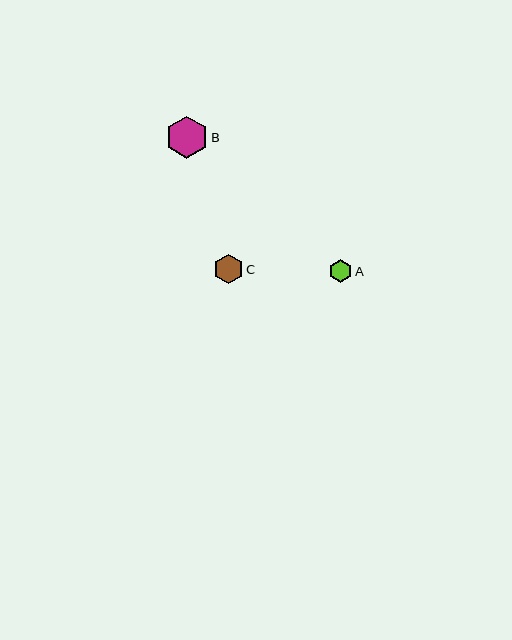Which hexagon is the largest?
Hexagon B is the largest with a size of approximately 42 pixels.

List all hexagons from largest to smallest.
From largest to smallest: B, C, A.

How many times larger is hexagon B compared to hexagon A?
Hexagon B is approximately 1.8 times the size of hexagon A.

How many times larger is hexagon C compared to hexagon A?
Hexagon C is approximately 1.3 times the size of hexagon A.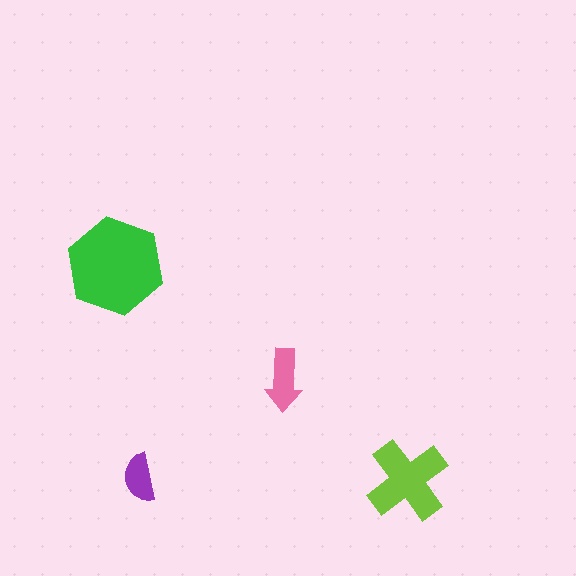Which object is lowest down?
The lime cross is bottommost.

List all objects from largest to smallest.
The green hexagon, the lime cross, the pink arrow, the purple semicircle.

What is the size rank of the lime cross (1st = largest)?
2nd.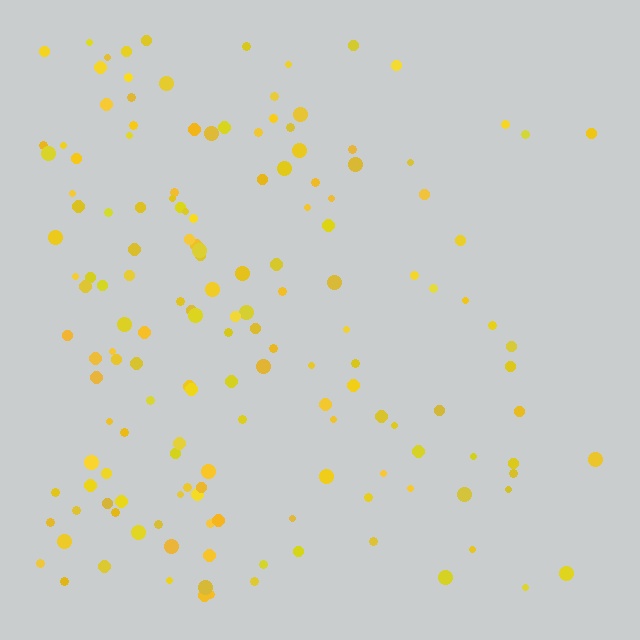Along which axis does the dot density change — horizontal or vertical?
Horizontal.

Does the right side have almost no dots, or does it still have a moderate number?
Still a moderate number, just noticeably fewer than the left.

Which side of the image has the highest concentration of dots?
The left.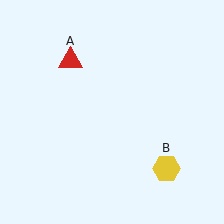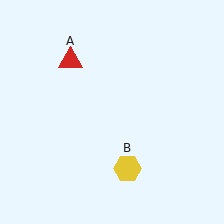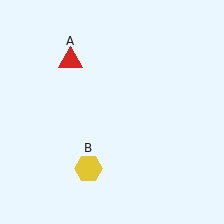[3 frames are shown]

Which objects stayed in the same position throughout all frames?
Red triangle (object A) remained stationary.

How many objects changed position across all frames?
1 object changed position: yellow hexagon (object B).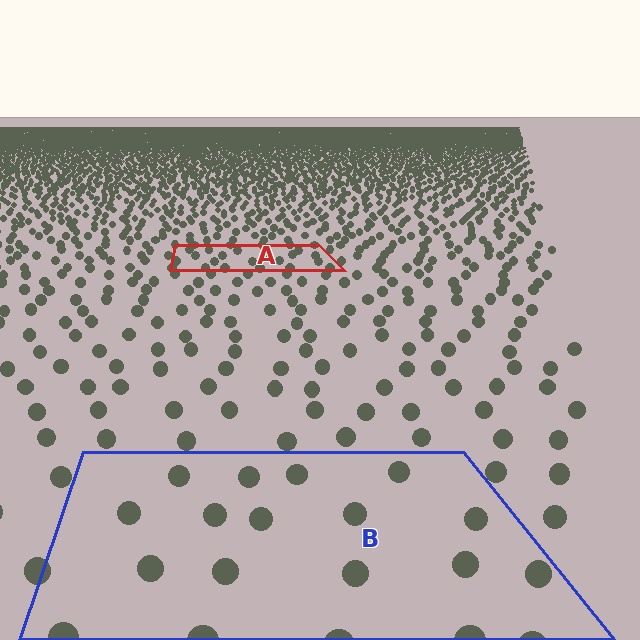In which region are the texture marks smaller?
The texture marks are smaller in region A, because it is farther away.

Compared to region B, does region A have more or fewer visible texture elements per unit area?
Region A has more texture elements per unit area — they are packed more densely because it is farther away.